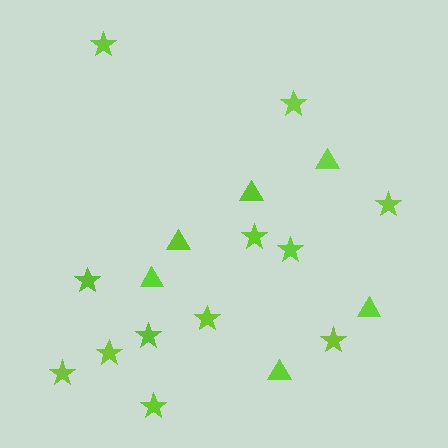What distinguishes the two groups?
There are 2 groups: one group of triangles (6) and one group of stars (12).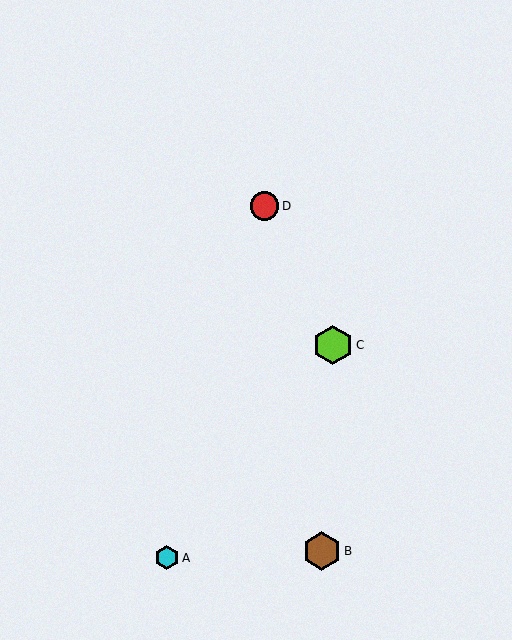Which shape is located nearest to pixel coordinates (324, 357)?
The lime hexagon (labeled C) at (333, 345) is nearest to that location.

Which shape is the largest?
The lime hexagon (labeled C) is the largest.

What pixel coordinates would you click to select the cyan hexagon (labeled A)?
Click at (167, 558) to select the cyan hexagon A.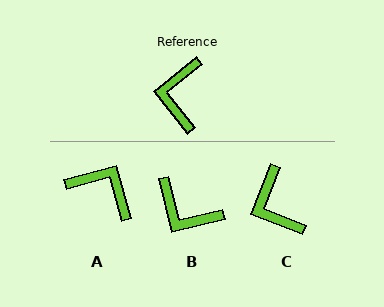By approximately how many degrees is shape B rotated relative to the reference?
Approximately 65 degrees counter-clockwise.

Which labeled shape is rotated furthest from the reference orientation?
A, about 113 degrees away.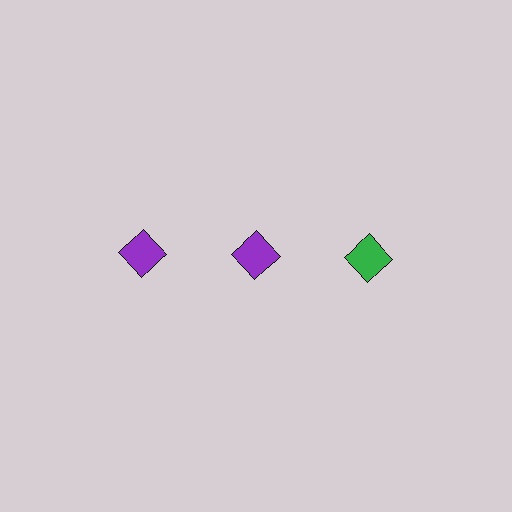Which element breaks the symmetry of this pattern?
The green diamond in the top row, center column breaks the symmetry. All other shapes are purple diamonds.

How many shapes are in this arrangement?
There are 3 shapes arranged in a grid pattern.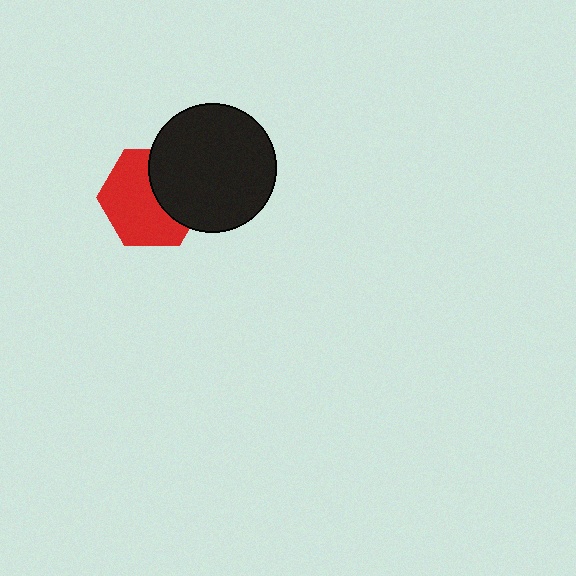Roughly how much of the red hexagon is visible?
About half of it is visible (roughly 62%).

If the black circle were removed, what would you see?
You would see the complete red hexagon.